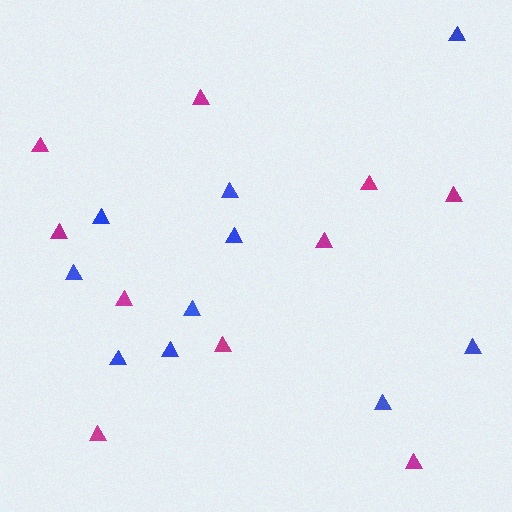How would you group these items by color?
There are 2 groups: one group of blue triangles (10) and one group of magenta triangles (10).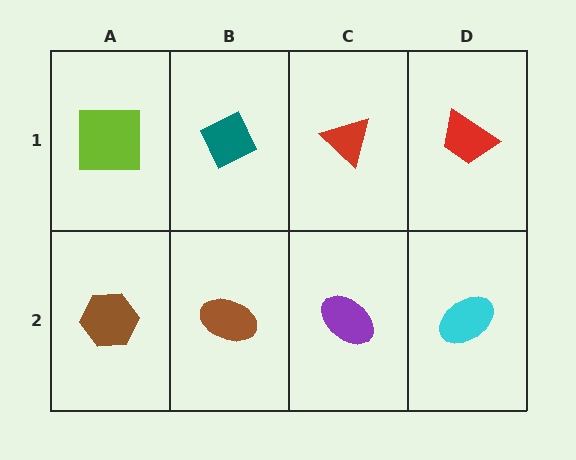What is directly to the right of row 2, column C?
A cyan ellipse.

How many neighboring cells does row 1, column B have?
3.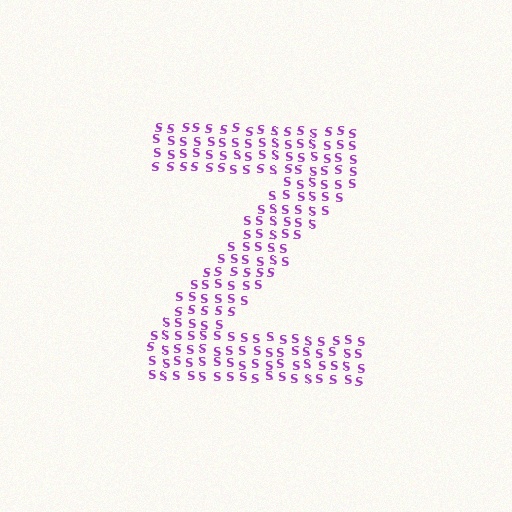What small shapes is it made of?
It is made of small letter S's.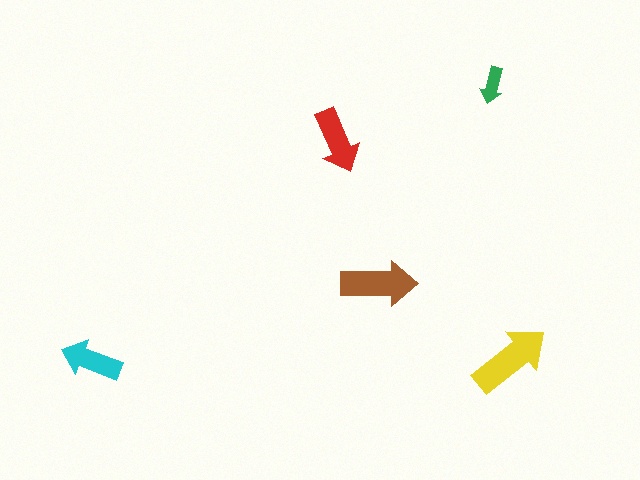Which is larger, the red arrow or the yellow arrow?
The yellow one.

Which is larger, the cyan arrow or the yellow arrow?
The yellow one.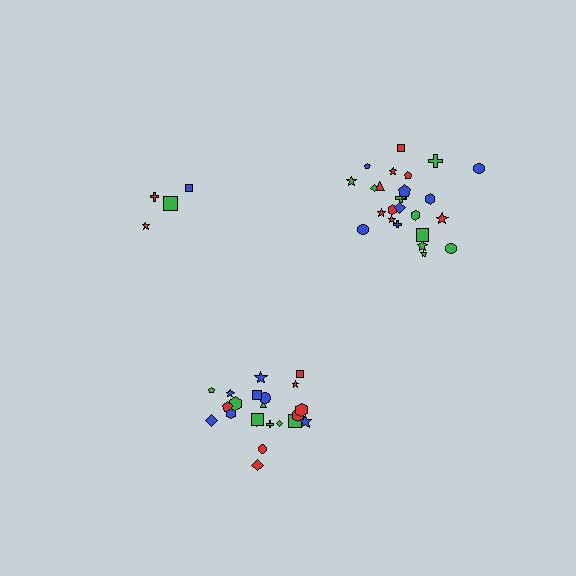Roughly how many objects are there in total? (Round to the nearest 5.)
Roughly 50 objects in total.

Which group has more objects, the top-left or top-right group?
The top-right group.